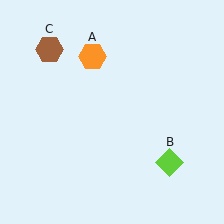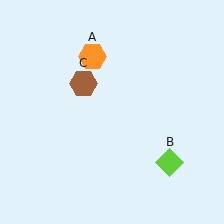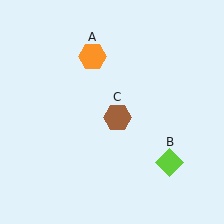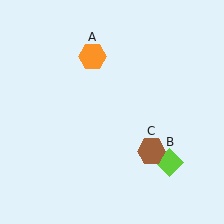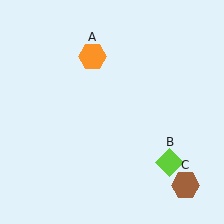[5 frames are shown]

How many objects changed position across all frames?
1 object changed position: brown hexagon (object C).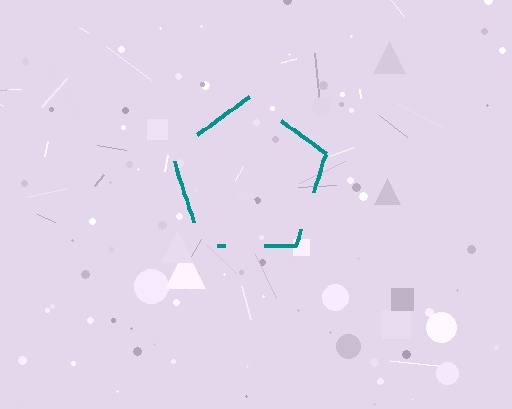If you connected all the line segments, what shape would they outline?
They would outline a pentagon.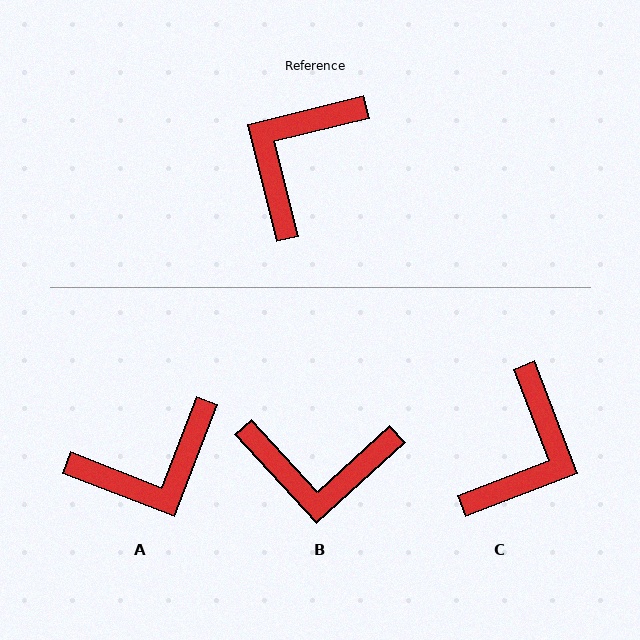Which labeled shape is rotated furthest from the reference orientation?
C, about 173 degrees away.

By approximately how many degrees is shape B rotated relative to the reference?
Approximately 118 degrees counter-clockwise.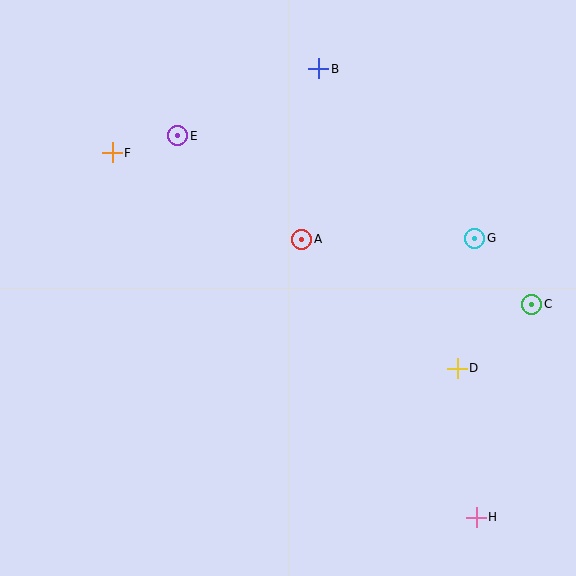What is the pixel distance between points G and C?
The distance between G and C is 87 pixels.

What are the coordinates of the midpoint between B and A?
The midpoint between B and A is at (310, 154).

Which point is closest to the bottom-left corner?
Point F is closest to the bottom-left corner.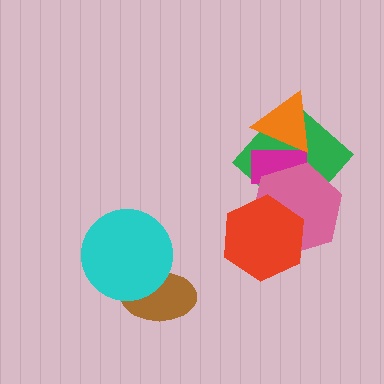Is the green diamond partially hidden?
Yes, it is partially covered by another shape.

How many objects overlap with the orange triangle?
2 objects overlap with the orange triangle.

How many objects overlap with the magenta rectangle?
3 objects overlap with the magenta rectangle.